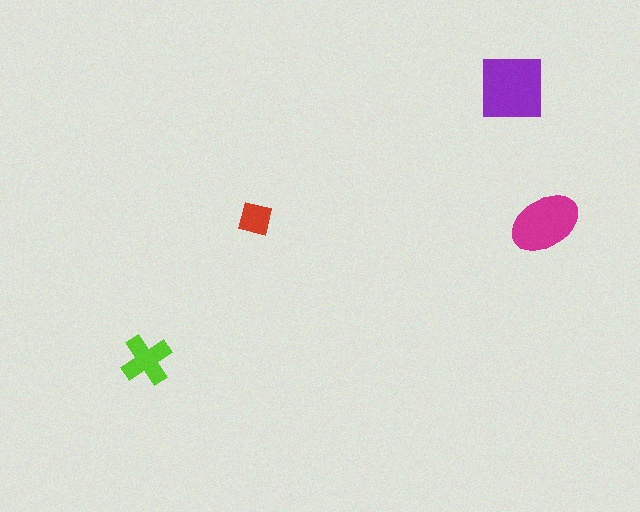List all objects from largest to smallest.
The purple square, the magenta ellipse, the lime cross, the red square.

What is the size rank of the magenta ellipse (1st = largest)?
2nd.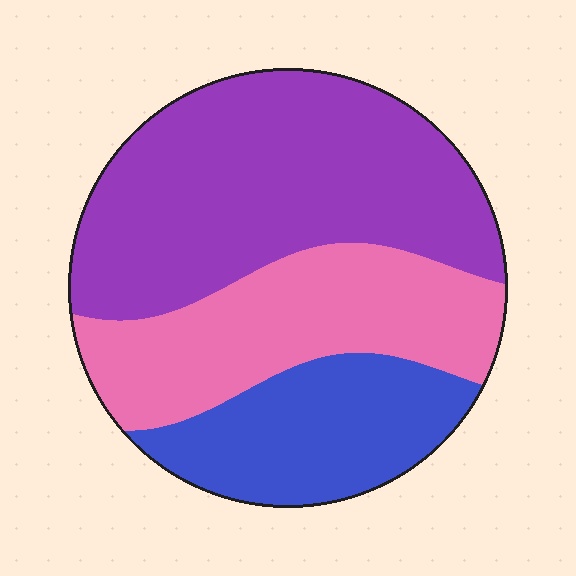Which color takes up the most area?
Purple, at roughly 45%.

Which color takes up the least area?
Blue, at roughly 25%.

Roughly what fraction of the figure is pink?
Pink takes up about one third (1/3) of the figure.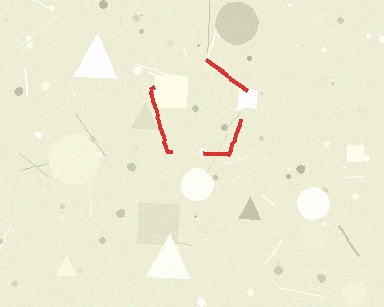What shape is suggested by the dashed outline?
The dashed outline suggests a pentagon.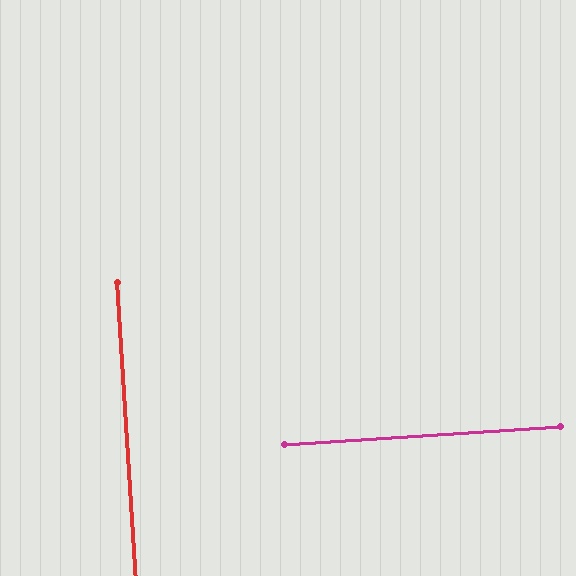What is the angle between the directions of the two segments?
Approximately 90 degrees.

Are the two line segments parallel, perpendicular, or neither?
Perpendicular — they meet at approximately 90°.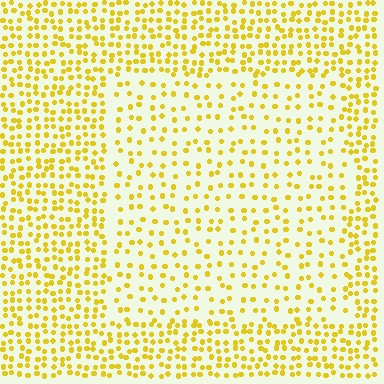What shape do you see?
I see a rectangle.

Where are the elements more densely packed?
The elements are more densely packed outside the rectangle boundary.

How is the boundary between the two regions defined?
The boundary is defined by a change in element density (approximately 1.9x ratio). All elements are the same color, size, and shape.